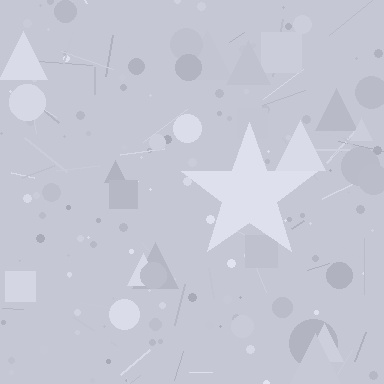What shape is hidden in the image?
A star is hidden in the image.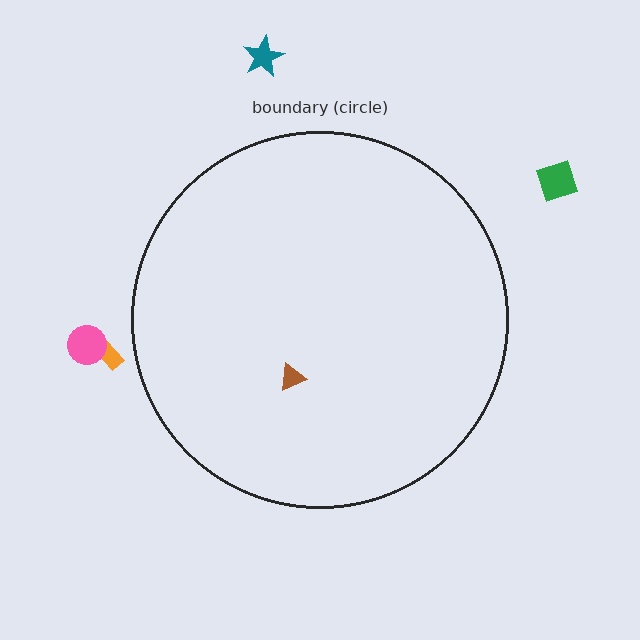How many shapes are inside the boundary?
1 inside, 4 outside.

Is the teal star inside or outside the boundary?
Outside.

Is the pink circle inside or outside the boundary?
Outside.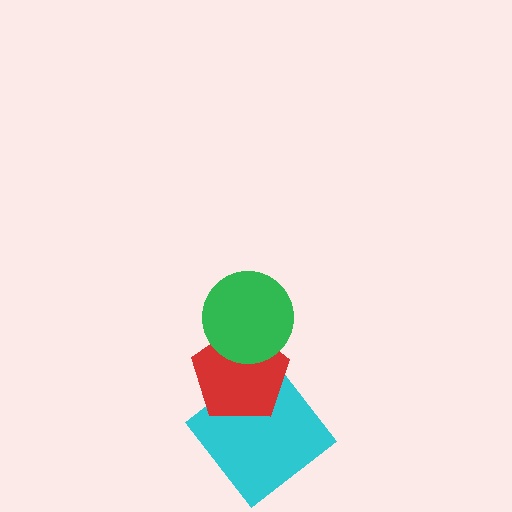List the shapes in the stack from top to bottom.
From top to bottom: the green circle, the red pentagon, the cyan diamond.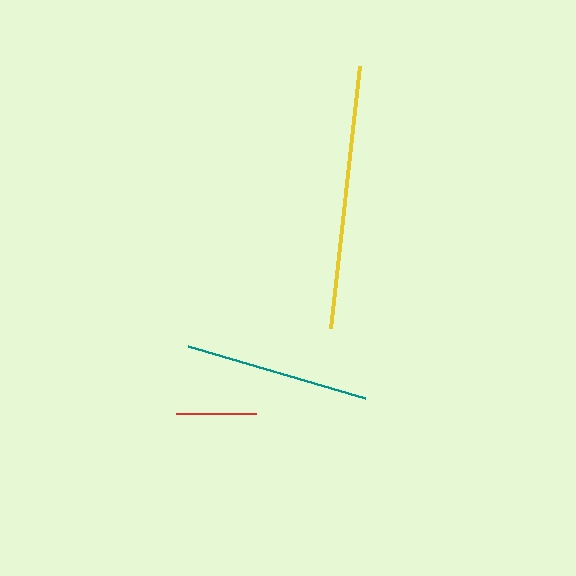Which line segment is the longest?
The yellow line is the longest at approximately 263 pixels.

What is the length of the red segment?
The red segment is approximately 80 pixels long.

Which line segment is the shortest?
The red line is the shortest at approximately 80 pixels.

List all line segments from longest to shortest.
From longest to shortest: yellow, teal, red.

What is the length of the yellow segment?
The yellow segment is approximately 263 pixels long.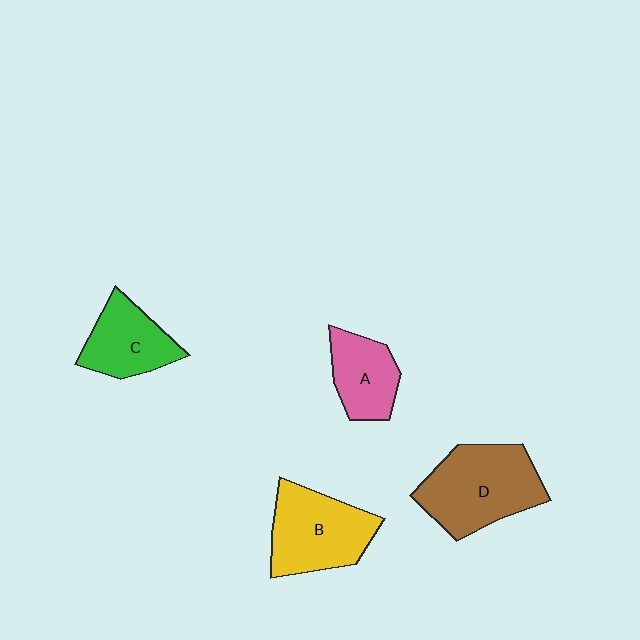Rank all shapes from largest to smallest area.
From largest to smallest: D (brown), B (yellow), C (green), A (pink).